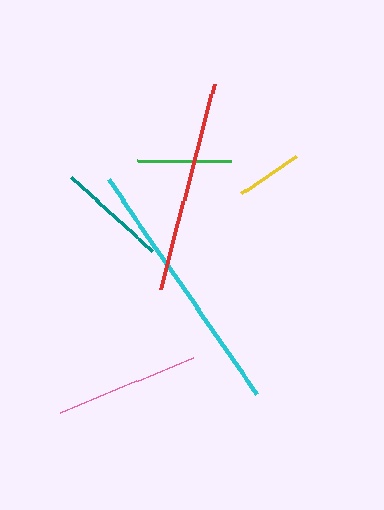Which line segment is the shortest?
The yellow line is the shortest at approximately 67 pixels.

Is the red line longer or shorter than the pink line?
The red line is longer than the pink line.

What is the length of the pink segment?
The pink segment is approximately 145 pixels long.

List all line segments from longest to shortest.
From longest to shortest: cyan, red, pink, teal, green, yellow.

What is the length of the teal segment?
The teal segment is approximately 110 pixels long.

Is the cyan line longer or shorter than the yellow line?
The cyan line is longer than the yellow line.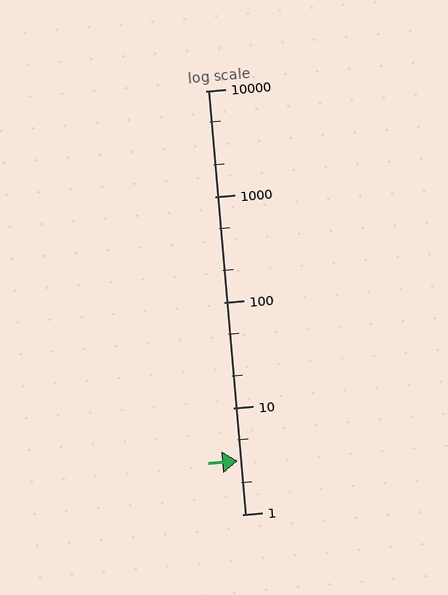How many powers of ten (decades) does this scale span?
The scale spans 4 decades, from 1 to 10000.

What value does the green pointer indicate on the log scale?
The pointer indicates approximately 3.2.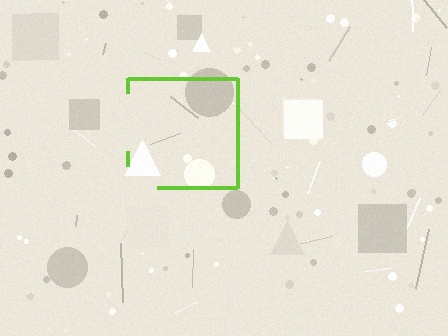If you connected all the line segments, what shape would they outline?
They would outline a square.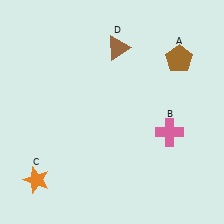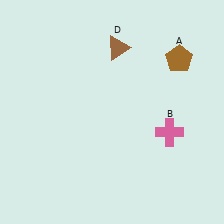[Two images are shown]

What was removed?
The orange star (C) was removed in Image 2.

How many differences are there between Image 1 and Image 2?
There is 1 difference between the two images.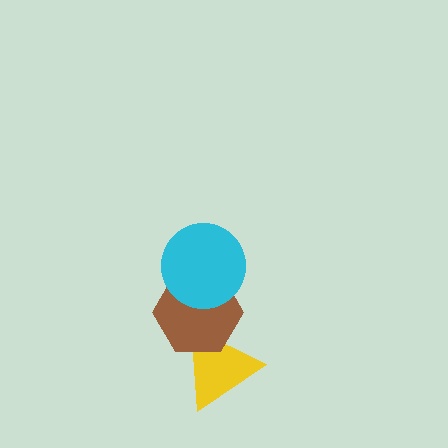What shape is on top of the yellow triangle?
The brown hexagon is on top of the yellow triangle.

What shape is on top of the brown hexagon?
The cyan circle is on top of the brown hexagon.